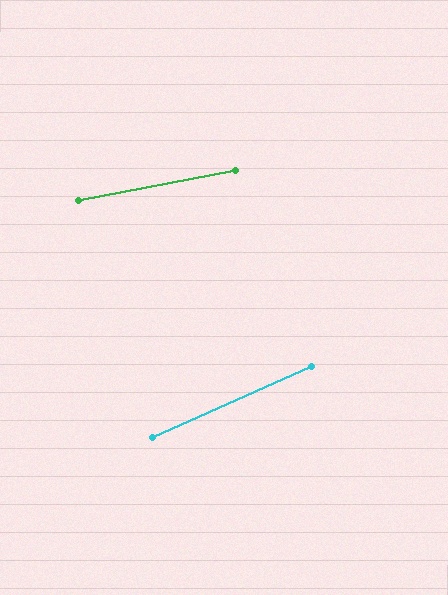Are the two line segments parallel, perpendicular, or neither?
Neither parallel nor perpendicular — they differ by about 13°.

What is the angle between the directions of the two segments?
Approximately 13 degrees.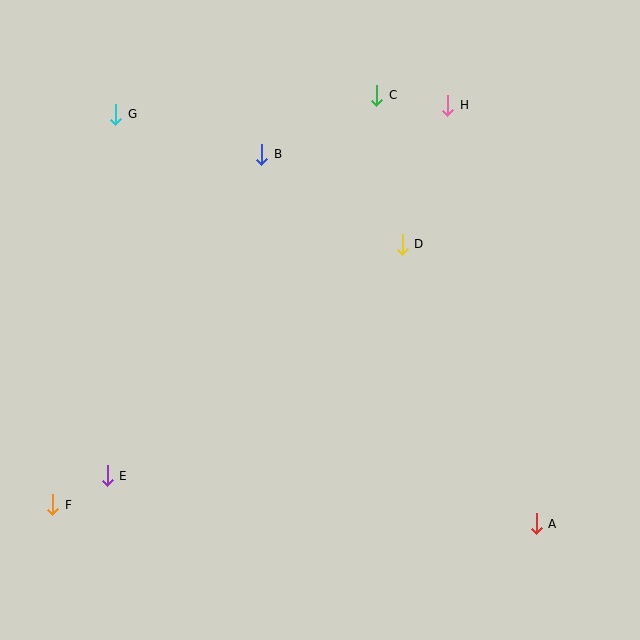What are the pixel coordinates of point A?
Point A is at (536, 524).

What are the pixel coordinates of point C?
Point C is at (377, 95).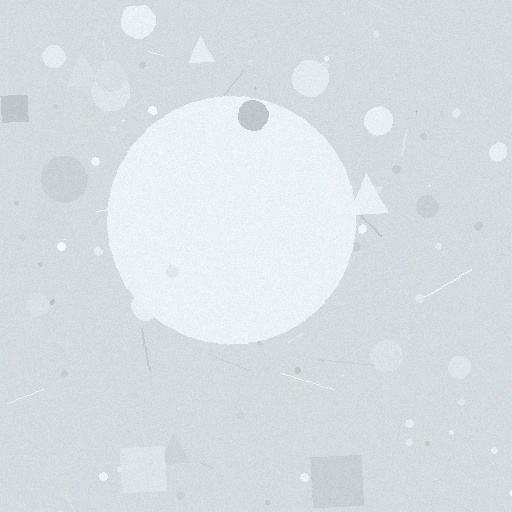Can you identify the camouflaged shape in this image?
The camouflaged shape is a circle.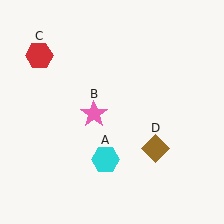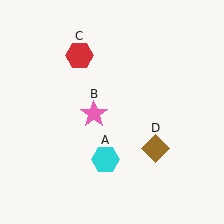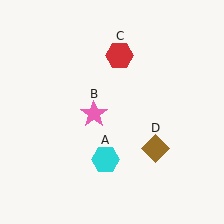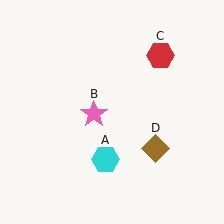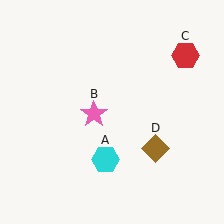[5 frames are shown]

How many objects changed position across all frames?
1 object changed position: red hexagon (object C).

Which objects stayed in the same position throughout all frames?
Cyan hexagon (object A) and pink star (object B) and brown diamond (object D) remained stationary.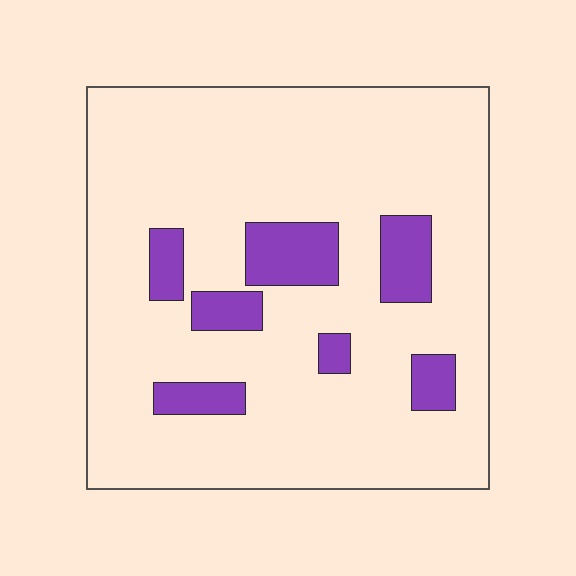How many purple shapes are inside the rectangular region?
7.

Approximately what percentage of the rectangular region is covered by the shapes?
Approximately 15%.